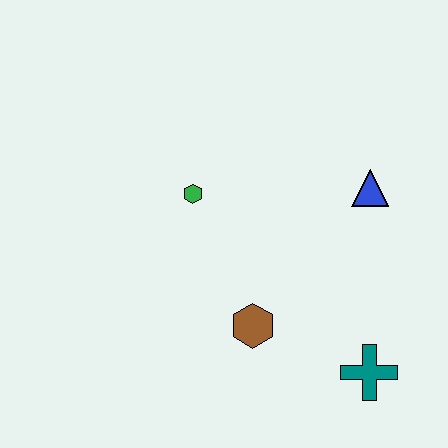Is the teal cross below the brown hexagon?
Yes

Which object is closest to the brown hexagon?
The teal cross is closest to the brown hexagon.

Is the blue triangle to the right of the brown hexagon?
Yes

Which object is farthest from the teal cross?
The green hexagon is farthest from the teal cross.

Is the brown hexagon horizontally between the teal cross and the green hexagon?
Yes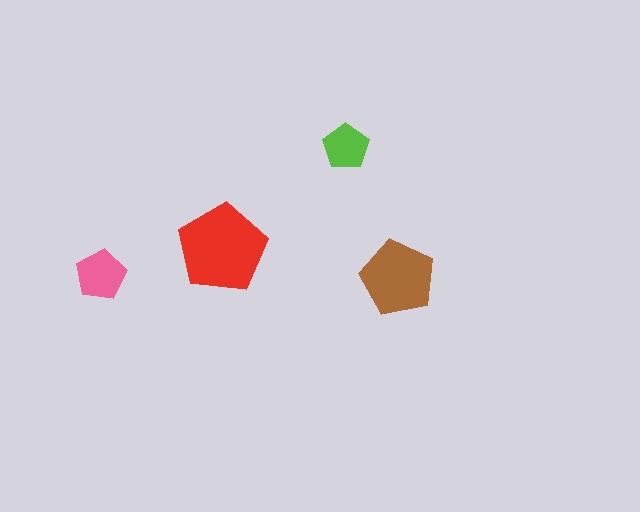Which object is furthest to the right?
The brown pentagon is rightmost.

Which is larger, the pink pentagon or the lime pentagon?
The pink one.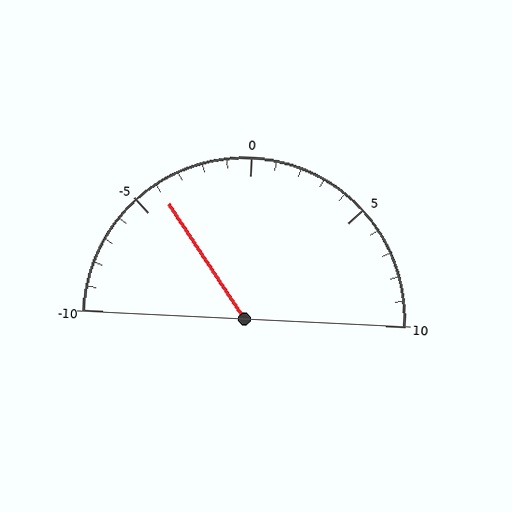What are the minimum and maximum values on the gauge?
The gauge ranges from -10 to 10.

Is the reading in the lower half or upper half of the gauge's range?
The reading is in the lower half of the range (-10 to 10).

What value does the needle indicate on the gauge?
The needle indicates approximately -4.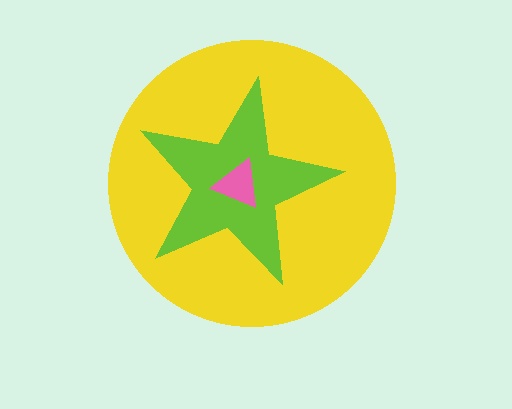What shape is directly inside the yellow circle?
The lime star.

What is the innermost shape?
The pink triangle.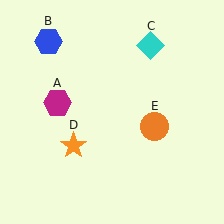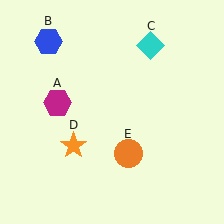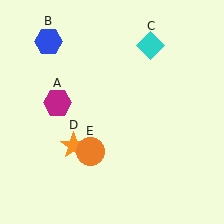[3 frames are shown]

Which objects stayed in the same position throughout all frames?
Magenta hexagon (object A) and blue hexagon (object B) and cyan diamond (object C) and orange star (object D) remained stationary.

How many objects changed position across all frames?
1 object changed position: orange circle (object E).